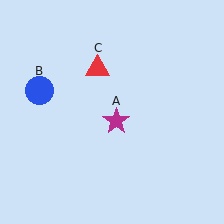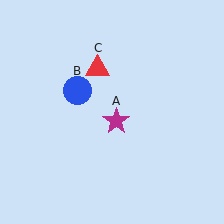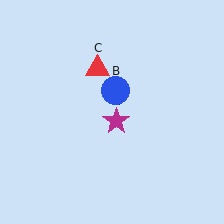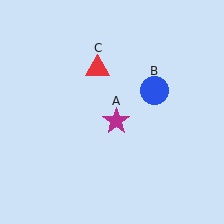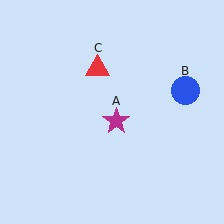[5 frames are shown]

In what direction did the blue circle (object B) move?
The blue circle (object B) moved right.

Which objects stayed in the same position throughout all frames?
Magenta star (object A) and red triangle (object C) remained stationary.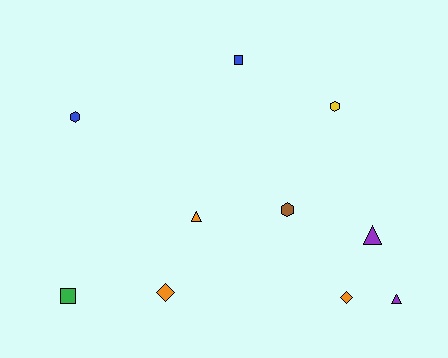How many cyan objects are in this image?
There are no cyan objects.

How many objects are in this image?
There are 10 objects.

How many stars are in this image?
There are no stars.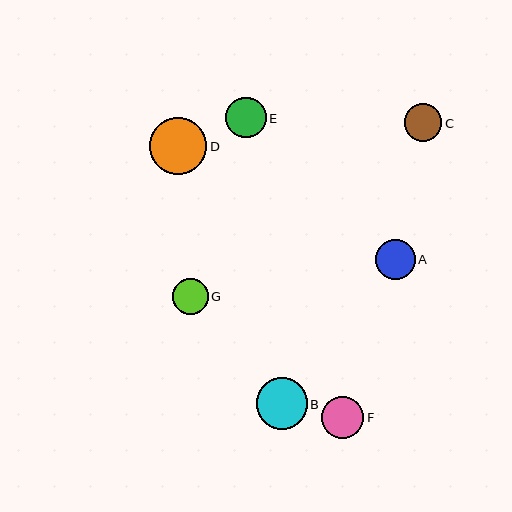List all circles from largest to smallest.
From largest to smallest: D, B, F, E, A, C, G.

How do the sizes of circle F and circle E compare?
Circle F and circle E are approximately the same size.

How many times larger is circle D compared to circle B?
Circle D is approximately 1.1 times the size of circle B.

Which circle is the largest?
Circle D is the largest with a size of approximately 57 pixels.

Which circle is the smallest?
Circle G is the smallest with a size of approximately 36 pixels.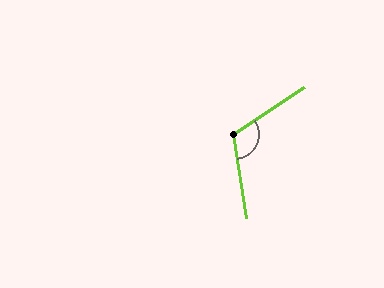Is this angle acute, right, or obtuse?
It is obtuse.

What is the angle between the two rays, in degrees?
Approximately 115 degrees.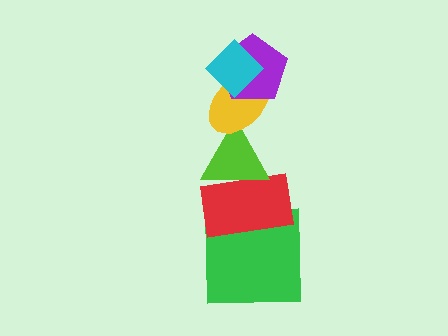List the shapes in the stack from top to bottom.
From top to bottom: the cyan diamond, the purple pentagon, the yellow ellipse, the lime triangle, the red rectangle, the green square.